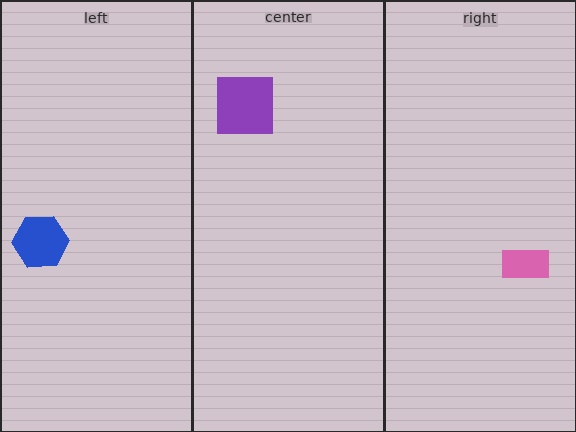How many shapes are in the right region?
1.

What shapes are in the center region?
The purple square.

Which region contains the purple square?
The center region.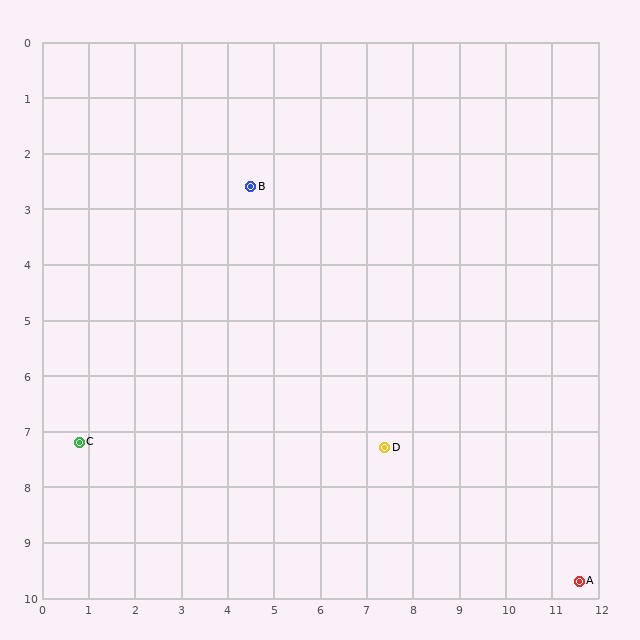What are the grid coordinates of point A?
Point A is at approximately (11.6, 9.7).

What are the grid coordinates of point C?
Point C is at approximately (0.8, 7.2).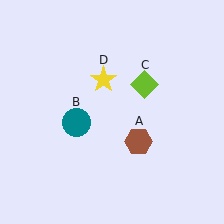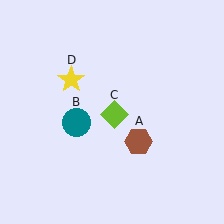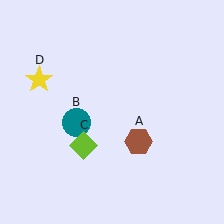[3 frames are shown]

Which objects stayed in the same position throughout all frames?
Brown hexagon (object A) and teal circle (object B) remained stationary.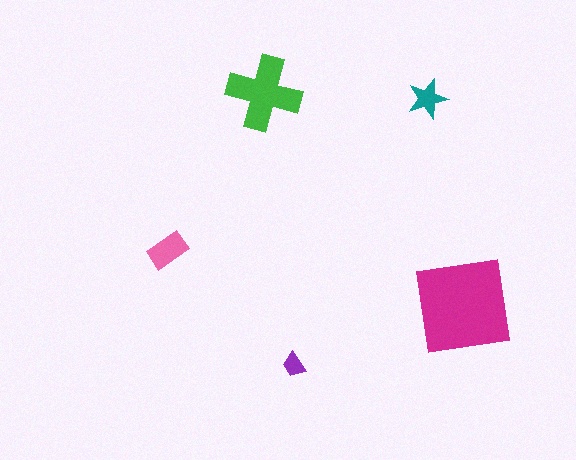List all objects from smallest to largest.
The purple trapezoid, the teal star, the pink rectangle, the green cross, the magenta square.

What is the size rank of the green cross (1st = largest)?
2nd.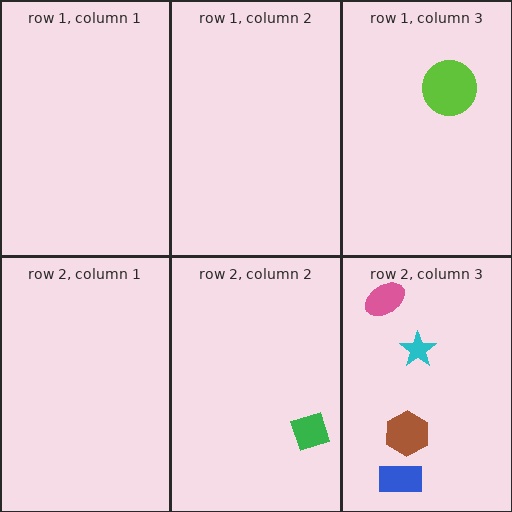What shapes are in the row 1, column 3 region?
The lime circle.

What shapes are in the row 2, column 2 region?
The green diamond.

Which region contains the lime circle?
The row 1, column 3 region.